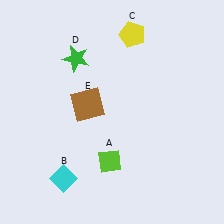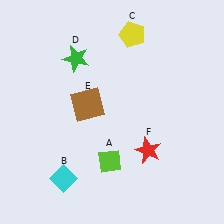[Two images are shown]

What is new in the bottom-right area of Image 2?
A red star (F) was added in the bottom-right area of Image 2.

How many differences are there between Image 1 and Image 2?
There is 1 difference between the two images.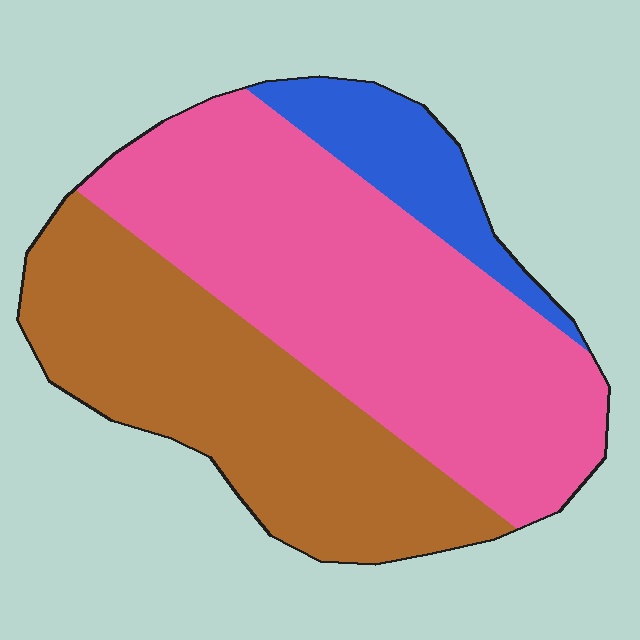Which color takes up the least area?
Blue, at roughly 10%.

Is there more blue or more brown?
Brown.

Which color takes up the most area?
Pink, at roughly 50%.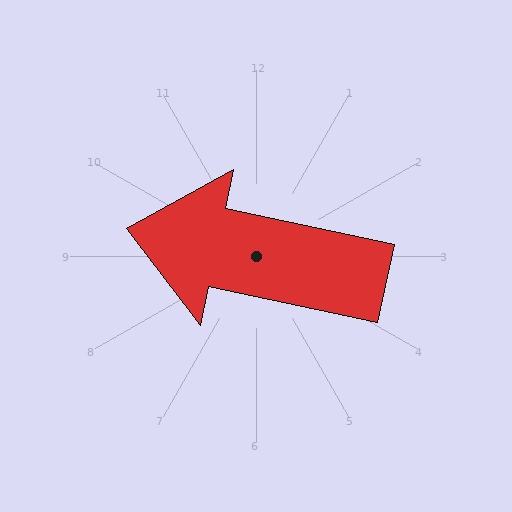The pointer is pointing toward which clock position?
Roughly 9 o'clock.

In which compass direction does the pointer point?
West.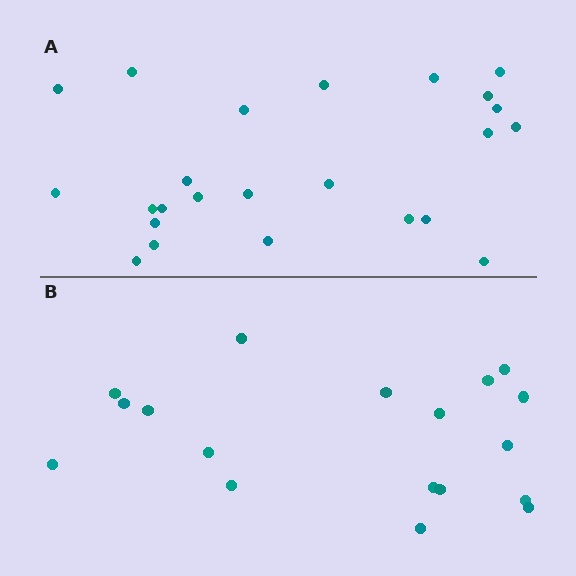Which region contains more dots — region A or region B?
Region A (the top region) has more dots.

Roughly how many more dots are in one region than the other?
Region A has about 6 more dots than region B.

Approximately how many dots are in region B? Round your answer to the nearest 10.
About 20 dots. (The exact count is 18, which rounds to 20.)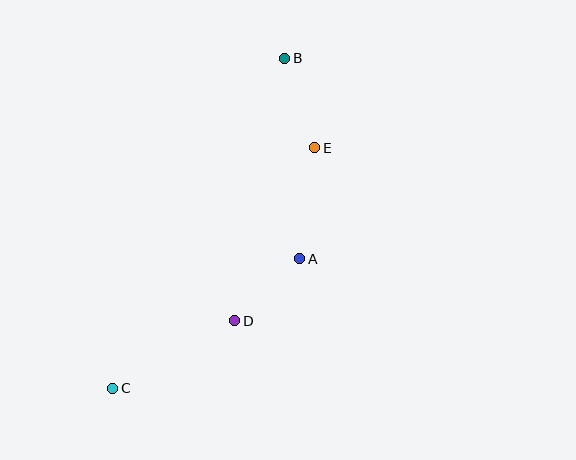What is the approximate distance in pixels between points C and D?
The distance between C and D is approximately 140 pixels.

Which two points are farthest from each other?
Points B and C are farthest from each other.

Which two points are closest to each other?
Points A and D are closest to each other.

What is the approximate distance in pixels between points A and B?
The distance between A and B is approximately 201 pixels.